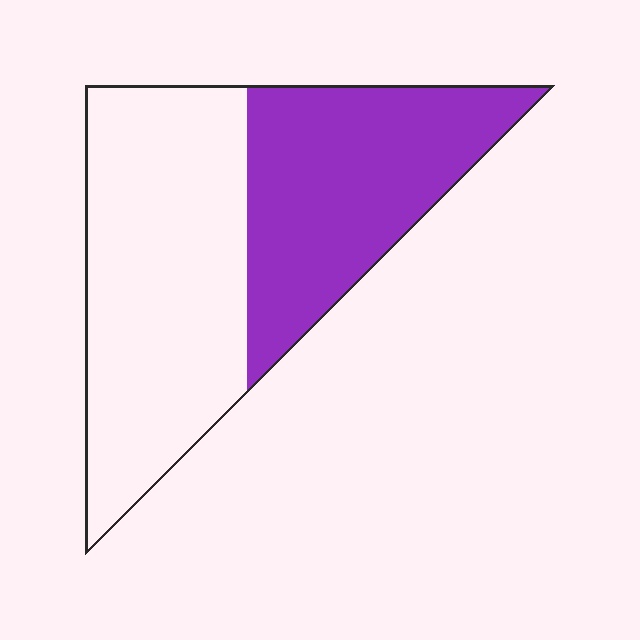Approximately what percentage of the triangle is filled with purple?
Approximately 45%.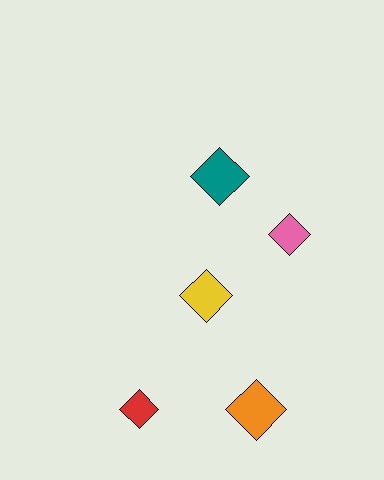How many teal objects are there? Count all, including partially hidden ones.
There is 1 teal object.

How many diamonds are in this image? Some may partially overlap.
There are 5 diamonds.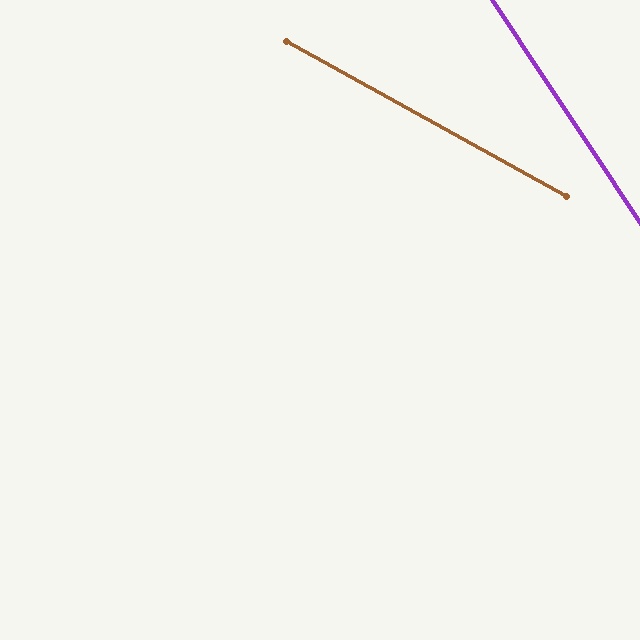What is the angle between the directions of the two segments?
Approximately 27 degrees.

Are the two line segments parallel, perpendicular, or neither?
Neither parallel nor perpendicular — they differ by about 27°.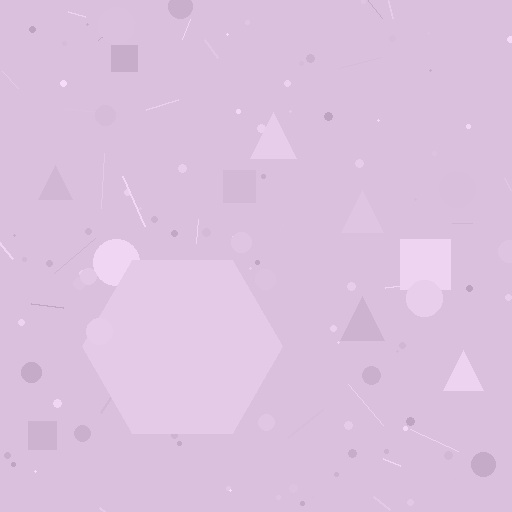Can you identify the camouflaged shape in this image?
The camouflaged shape is a hexagon.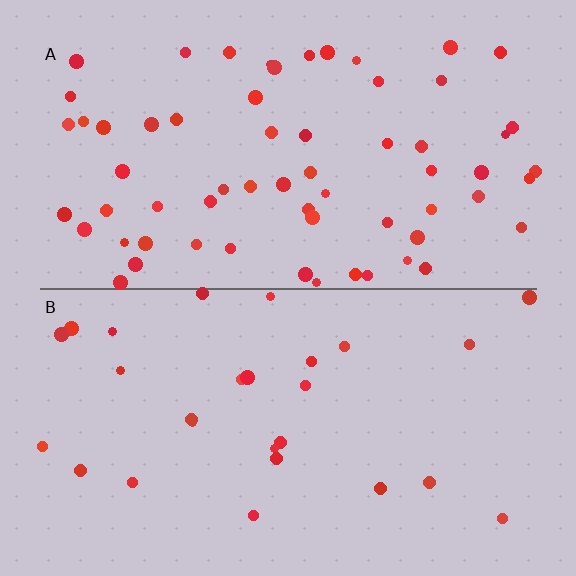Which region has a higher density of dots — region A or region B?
A (the top).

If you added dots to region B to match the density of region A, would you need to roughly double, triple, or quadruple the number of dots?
Approximately double.